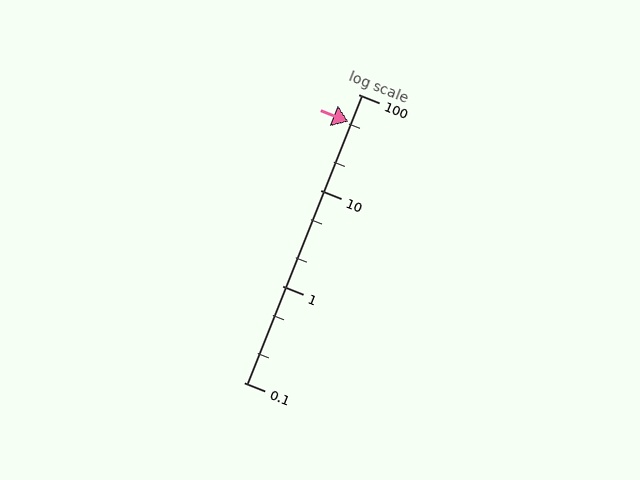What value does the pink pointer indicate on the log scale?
The pointer indicates approximately 52.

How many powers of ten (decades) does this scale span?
The scale spans 3 decades, from 0.1 to 100.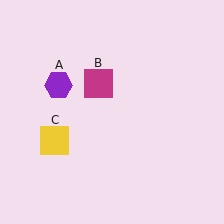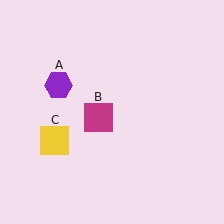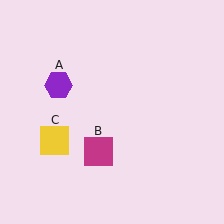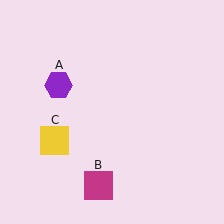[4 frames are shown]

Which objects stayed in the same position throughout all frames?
Purple hexagon (object A) and yellow square (object C) remained stationary.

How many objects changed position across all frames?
1 object changed position: magenta square (object B).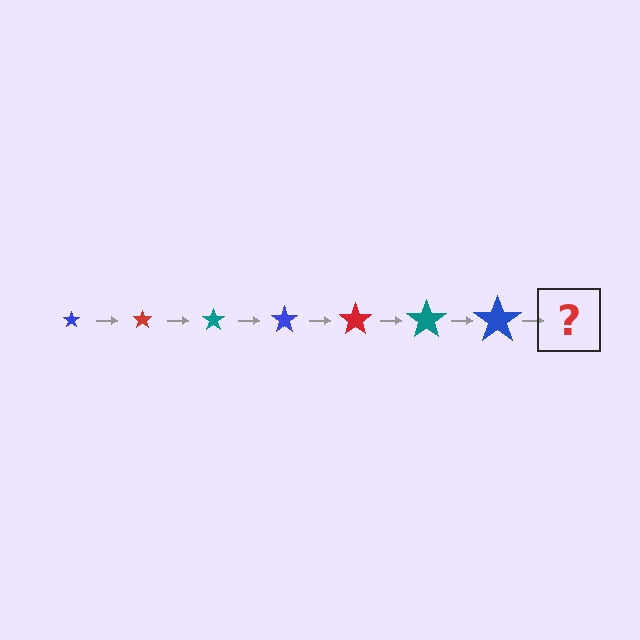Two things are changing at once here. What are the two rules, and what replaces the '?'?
The two rules are that the star grows larger each step and the color cycles through blue, red, and teal. The '?' should be a red star, larger than the previous one.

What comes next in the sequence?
The next element should be a red star, larger than the previous one.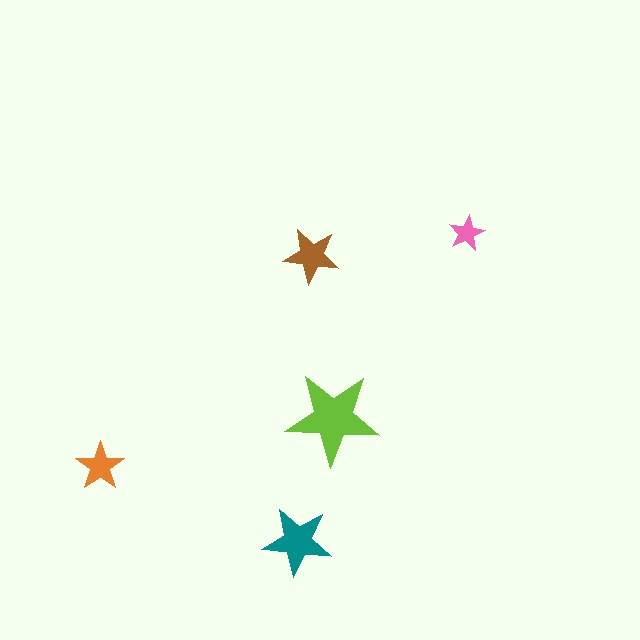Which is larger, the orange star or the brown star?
The brown one.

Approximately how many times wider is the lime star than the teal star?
About 1.5 times wider.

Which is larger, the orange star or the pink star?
The orange one.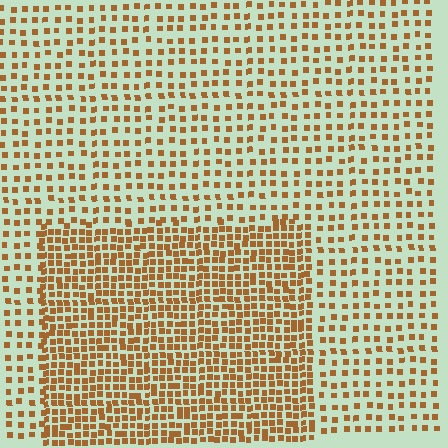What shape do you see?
I see a rectangle.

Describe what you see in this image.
The image contains small brown elements arranged at two different densities. A rectangle-shaped region is visible where the elements are more densely packed than the surrounding area.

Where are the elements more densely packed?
The elements are more densely packed inside the rectangle boundary.